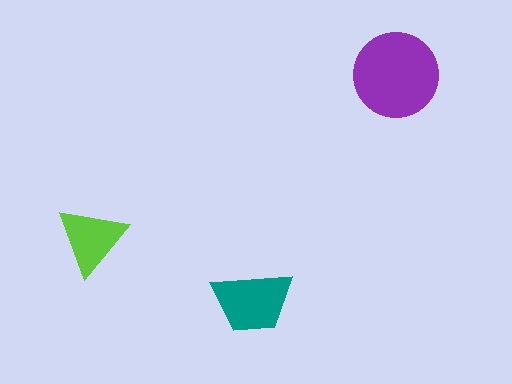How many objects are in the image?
There are 3 objects in the image.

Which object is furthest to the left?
The lime triangle is leftmost.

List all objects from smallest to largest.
The lime triangle, the teal trapezoid, the purple circle.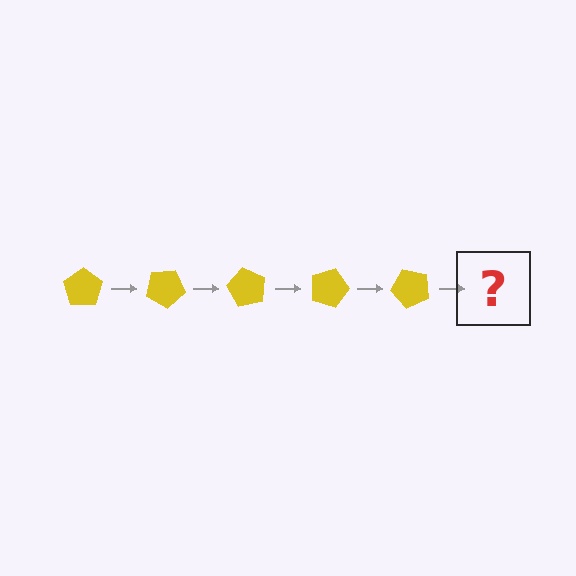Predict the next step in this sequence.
The next step is a yellow pentagon rotated 150 degrees.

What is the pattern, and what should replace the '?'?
The pattern is that the pentagon rotates 30 degrees each step. The '?' should be a yellow pentagon rotated 150 degrees.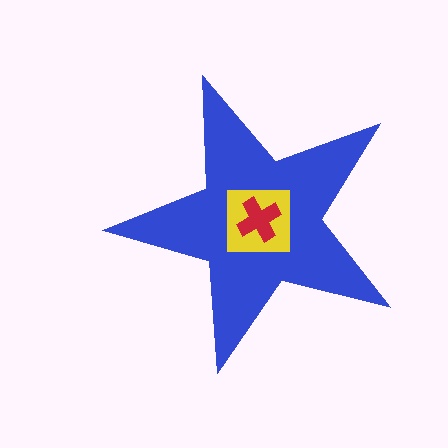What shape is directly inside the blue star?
The yellow square.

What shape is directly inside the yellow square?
The red cross.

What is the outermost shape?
The blue star.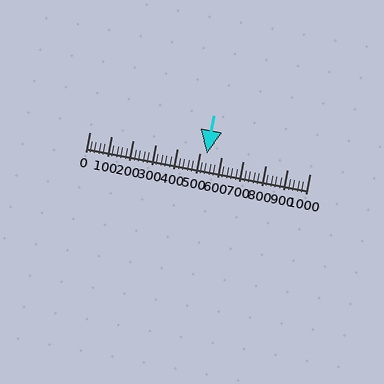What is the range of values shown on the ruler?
The ruler shows values from 0 to 1000.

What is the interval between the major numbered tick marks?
The major tick marks are spaced 100 units apart.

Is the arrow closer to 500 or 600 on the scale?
The arrow is closer to 500.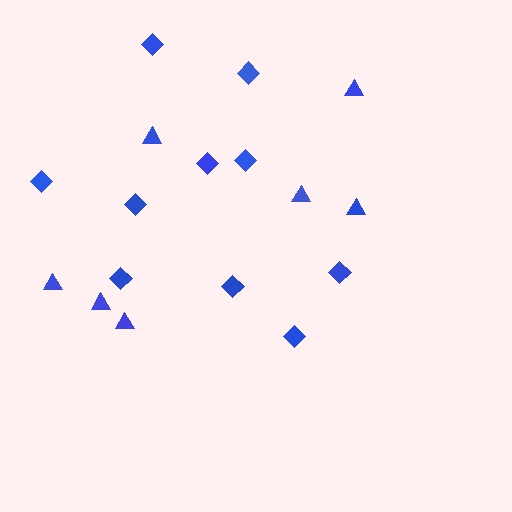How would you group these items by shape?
There are 2 groups: one group of triangles (7) and one group of diamonds (10).